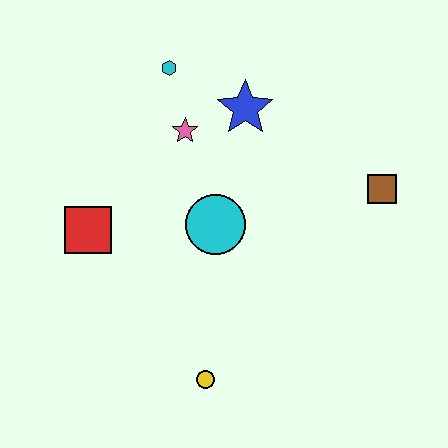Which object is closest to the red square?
The cyan circle is closest to the red square.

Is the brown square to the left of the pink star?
No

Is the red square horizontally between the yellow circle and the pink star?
No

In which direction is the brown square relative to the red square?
The brown square is to the right of the red square.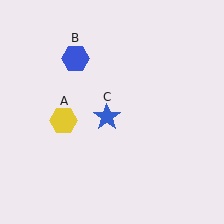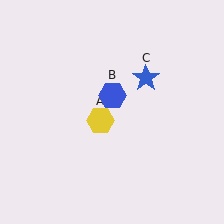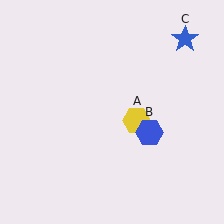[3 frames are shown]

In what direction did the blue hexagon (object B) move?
The blue hexagon (object B) moved down and to the right.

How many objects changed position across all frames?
3 objects changed position: yellow hexagon (object A), blue hexagon (object B), blue star (object C).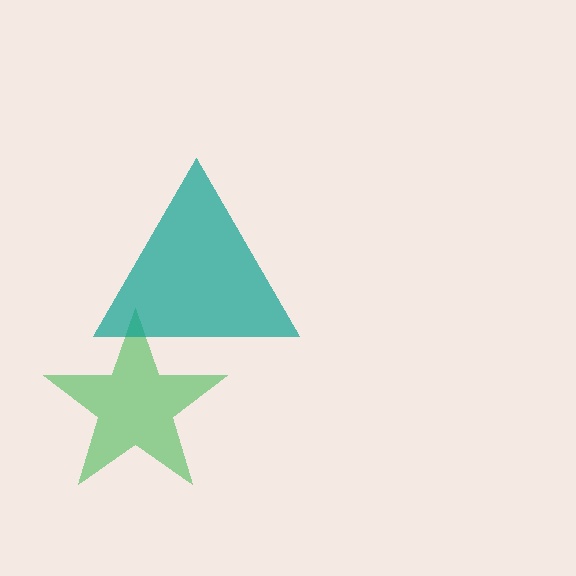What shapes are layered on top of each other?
The layered shapes are: a green star, a teal triangle.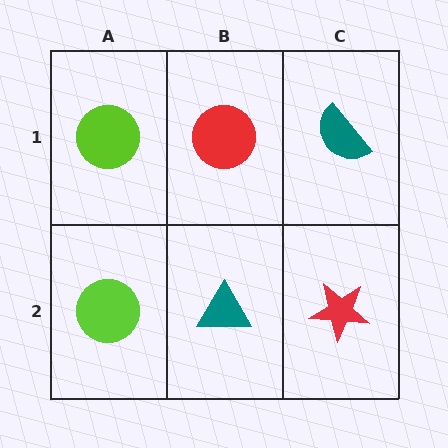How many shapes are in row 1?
3 shapes.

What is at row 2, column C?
A red star.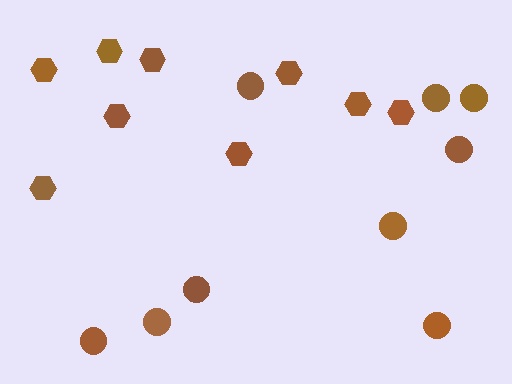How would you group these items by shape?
There are 2 groups: one group of hexagons (9) and one group of circles (9).